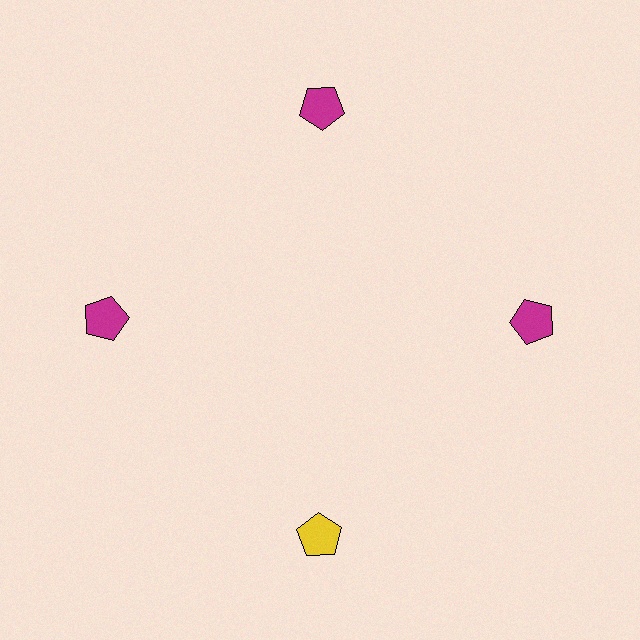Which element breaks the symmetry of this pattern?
The yellow pentagon at roughly the 6 o'clock position breaks the symmetry. All other shapes are magenta pentagons.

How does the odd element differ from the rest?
It has a different color: yellow instead of magenta.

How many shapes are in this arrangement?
There are 4 shapes arranged in a ring pattern.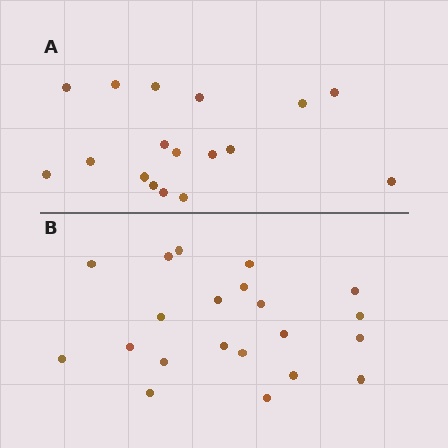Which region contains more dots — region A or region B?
Region B (the bottom region) has more dots.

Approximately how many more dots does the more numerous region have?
Region B has about 4 more dots than region A.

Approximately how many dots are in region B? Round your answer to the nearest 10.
About 20 dots. (The exact count is 21, which rounds to 20.)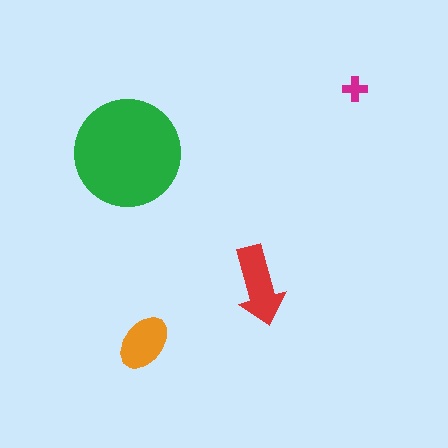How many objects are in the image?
There are 4 objects in the image.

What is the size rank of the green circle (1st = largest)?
1st.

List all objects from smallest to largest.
The magenta cross, the orange ellipse, the red arrow, the green circle.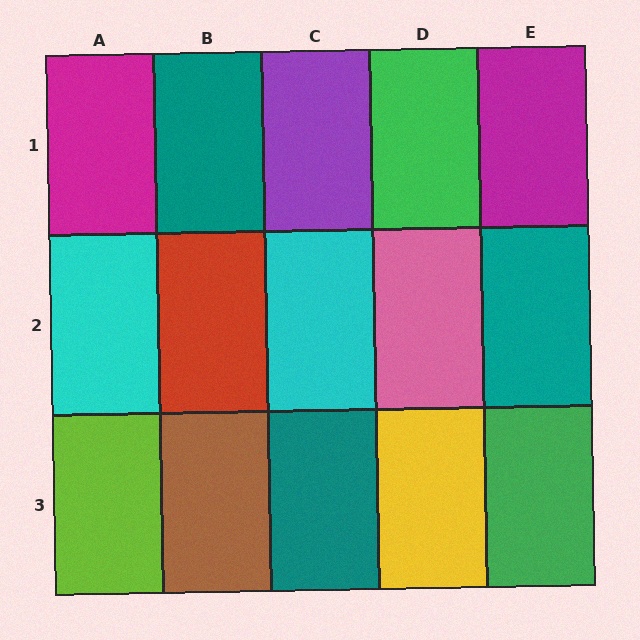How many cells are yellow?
1 cell is yellow.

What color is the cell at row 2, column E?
Teal.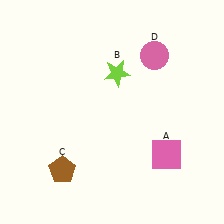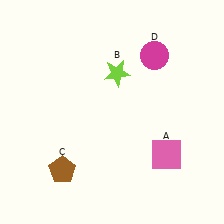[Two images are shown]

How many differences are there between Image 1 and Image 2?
There is 1 difference between the two images.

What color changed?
The circle (D) changed from pink in Image 1 to magenta in Image 2.